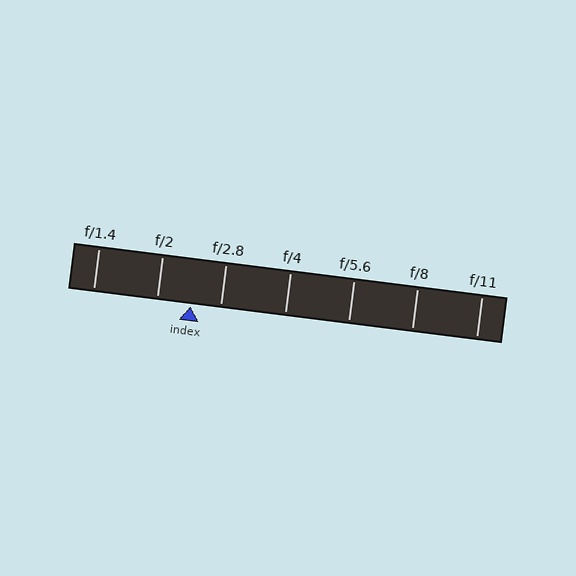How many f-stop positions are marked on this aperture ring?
There are 7 f-stop positions marked.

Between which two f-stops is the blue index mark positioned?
The index mark is between f/2 and f/2.8.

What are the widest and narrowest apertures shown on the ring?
The widest aperture shown is f/1.4 and the narrowest is f/11.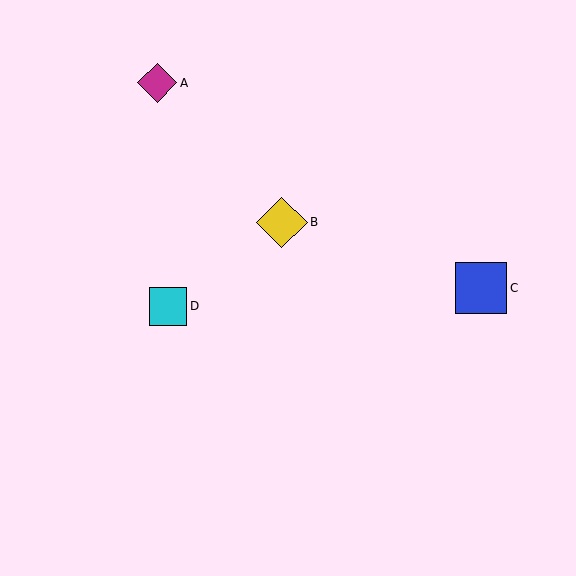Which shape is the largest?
The blue square (labeled C) is the largest.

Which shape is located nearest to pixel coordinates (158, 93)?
The magenta diamond (labeled A) at (157, 83) is nearest to that location.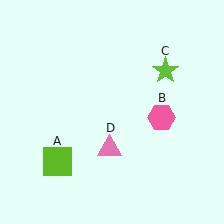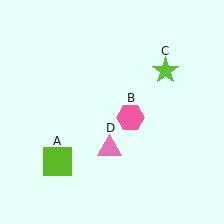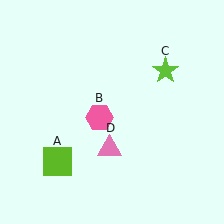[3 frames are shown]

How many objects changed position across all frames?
1 object changed position: pink hexagon (object B).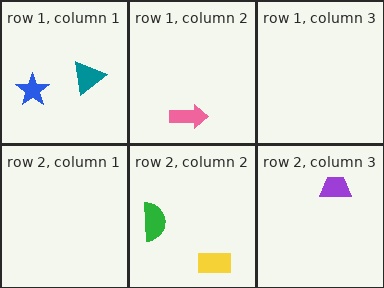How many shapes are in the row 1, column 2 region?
1.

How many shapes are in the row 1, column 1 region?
2.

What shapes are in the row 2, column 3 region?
The purple trapezoid.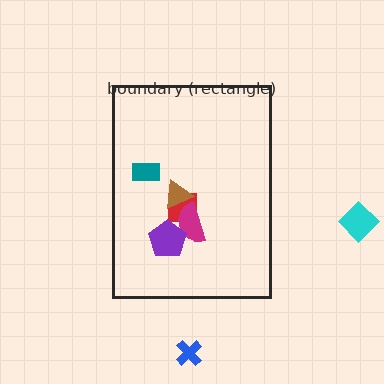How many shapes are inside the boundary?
5 inside, 2 outside.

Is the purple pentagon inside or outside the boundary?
Inside.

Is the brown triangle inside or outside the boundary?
Inside.